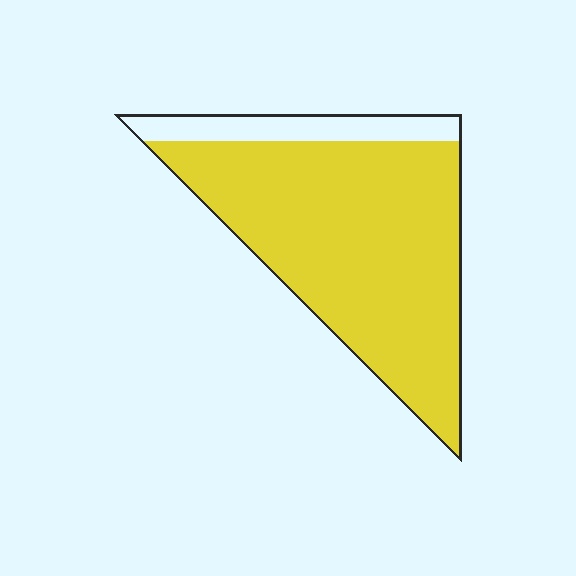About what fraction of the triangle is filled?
About five sixths (5/6).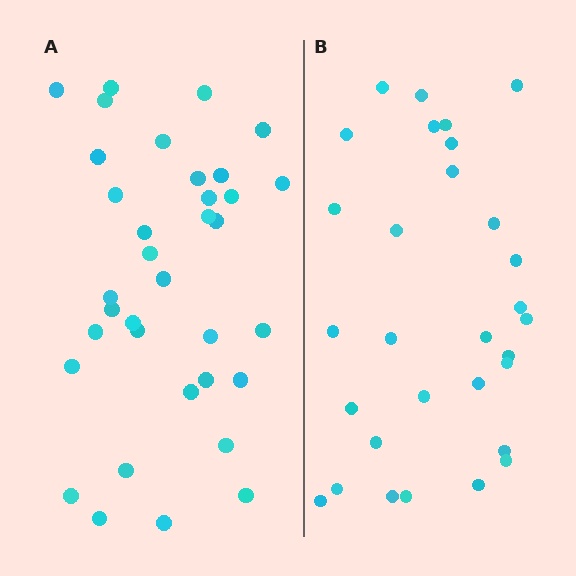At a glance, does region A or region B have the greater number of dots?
Region A (the left region) has more dots.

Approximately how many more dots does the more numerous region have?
Region A has about 5 more dots than region B.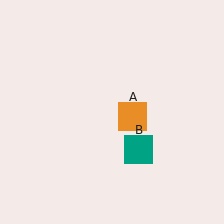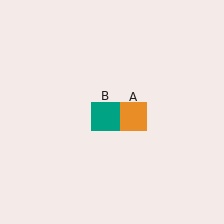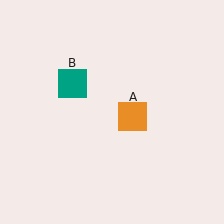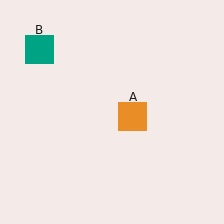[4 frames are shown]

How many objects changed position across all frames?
1 object changed position: teal square (object B).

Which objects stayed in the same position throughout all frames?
Orange square (object A) remained stationary.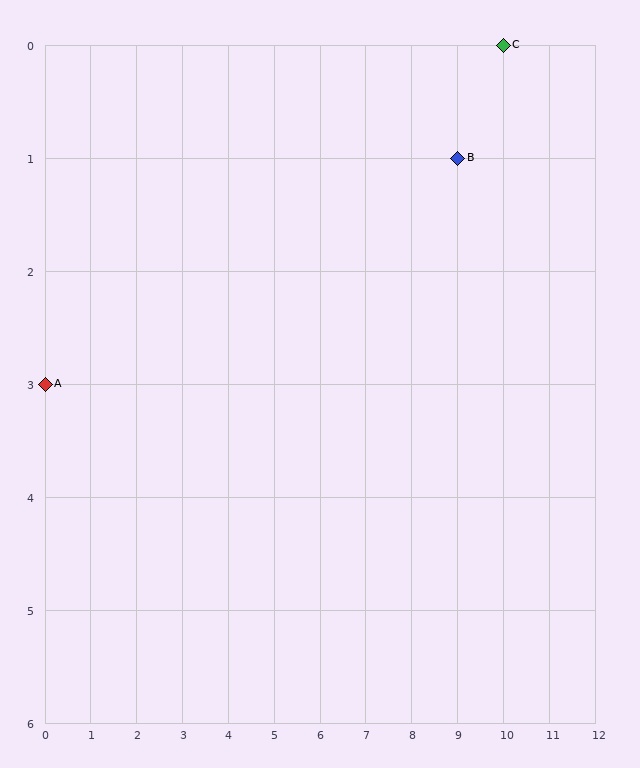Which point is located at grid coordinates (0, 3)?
Point A is at (0, 3).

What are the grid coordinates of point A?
Point A is at grid coordinates (0, 3).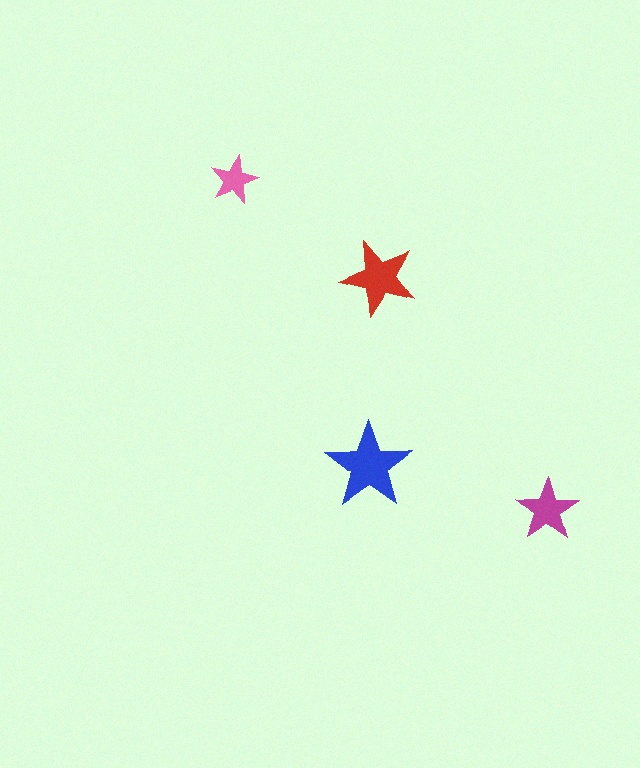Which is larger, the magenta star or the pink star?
The magenta one.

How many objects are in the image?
There are 4 objects in the image.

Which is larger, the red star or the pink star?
The red one.